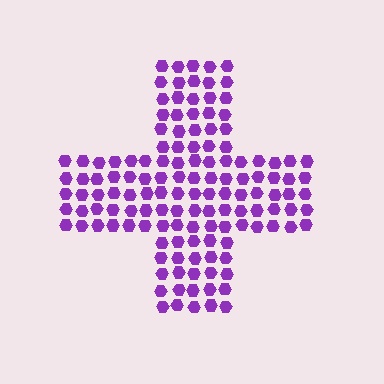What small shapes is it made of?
It is made of small hexagons.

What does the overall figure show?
The overall figure shows a cross.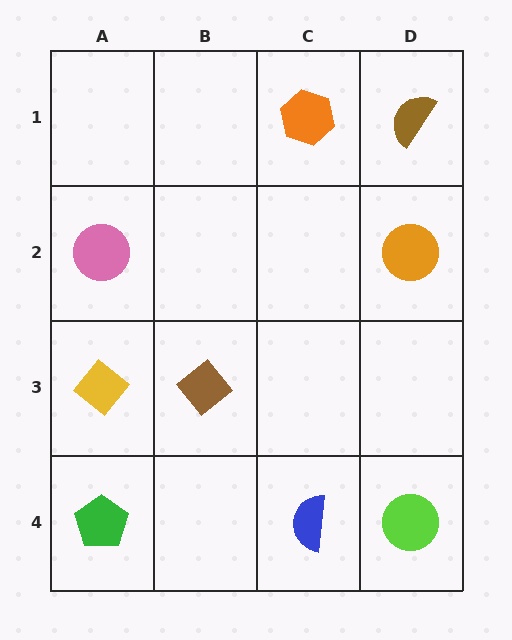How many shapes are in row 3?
2 shapes.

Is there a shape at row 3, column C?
No, that cell is empty.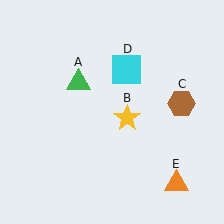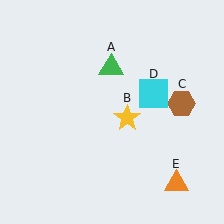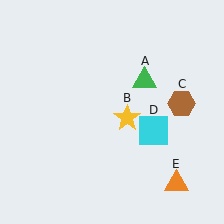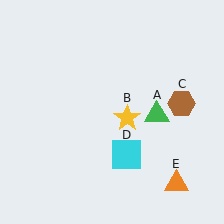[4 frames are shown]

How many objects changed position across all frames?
2 objects changed position: green triangle (object A), cyan square (object D).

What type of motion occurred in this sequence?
The green triangle (object A), cyan square (object D) rotated clockwise around the center of the scene.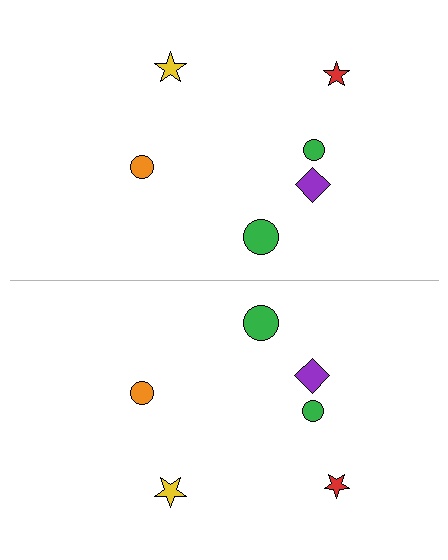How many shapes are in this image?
There are 12 shapes in this image.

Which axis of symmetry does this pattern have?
The pattern has a horizontal axis of symmetry running through the center of the image.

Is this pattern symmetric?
Yes, this pattern has bilateral (reflection) symmetry.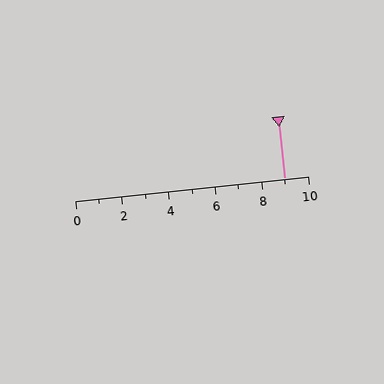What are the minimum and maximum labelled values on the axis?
The axis runs from 0 to 10.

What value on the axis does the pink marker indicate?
The marker indicates approximately 9.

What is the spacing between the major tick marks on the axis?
The major ticks are spaced 2 apart.